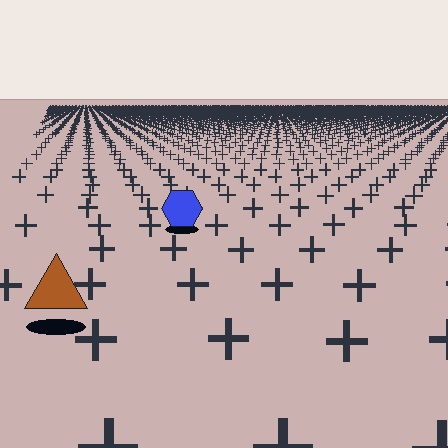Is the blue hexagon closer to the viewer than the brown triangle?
No. The brown triangle is closer — you can tell from the texture gradient: the ground texture is coarser near it.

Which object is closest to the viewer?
The brown triangle is closest. The texture marks near it are larger and more spread out.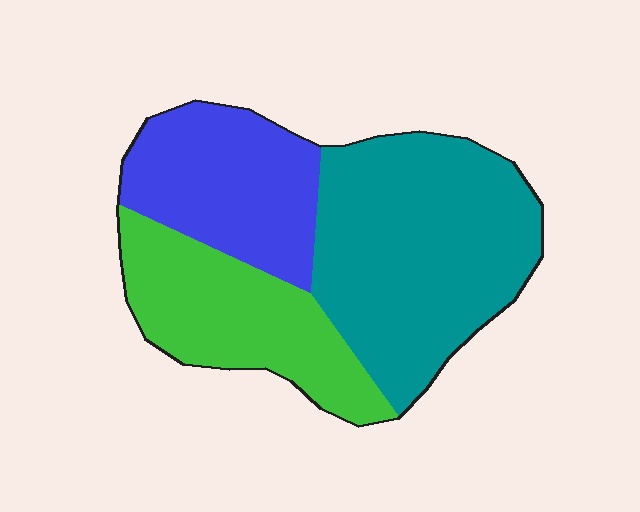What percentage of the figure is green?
Green covers roughly 25% of the figure.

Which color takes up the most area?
Teal, at roughly 45%.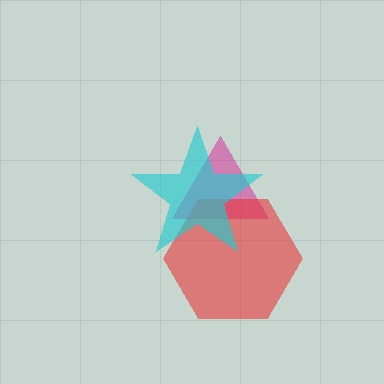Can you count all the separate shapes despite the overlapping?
Yes, there are 3 separate shapes.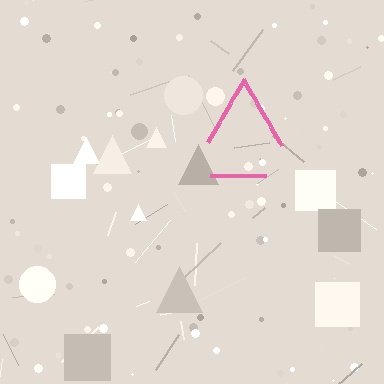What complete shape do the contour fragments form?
The contour fragments form a triangle.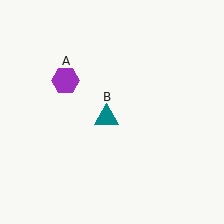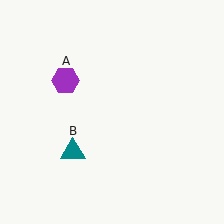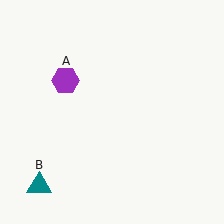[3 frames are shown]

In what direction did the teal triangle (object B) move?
The teal triangle (object B) moved down and to the left.